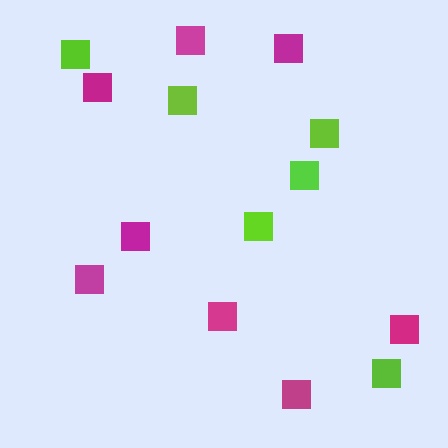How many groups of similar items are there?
There are 2 groups: one group of lime squares (6) and one group of magenta squares (8).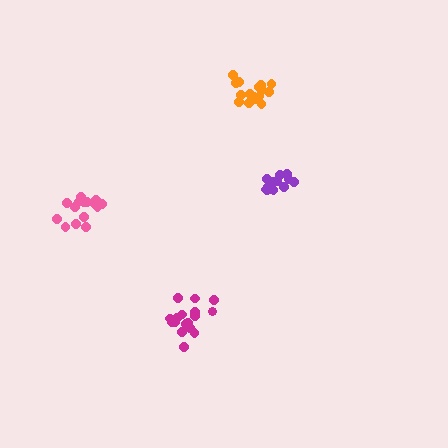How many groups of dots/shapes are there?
There are 4 groups.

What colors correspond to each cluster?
The clusters are colored: pink, purple, orange, magenta.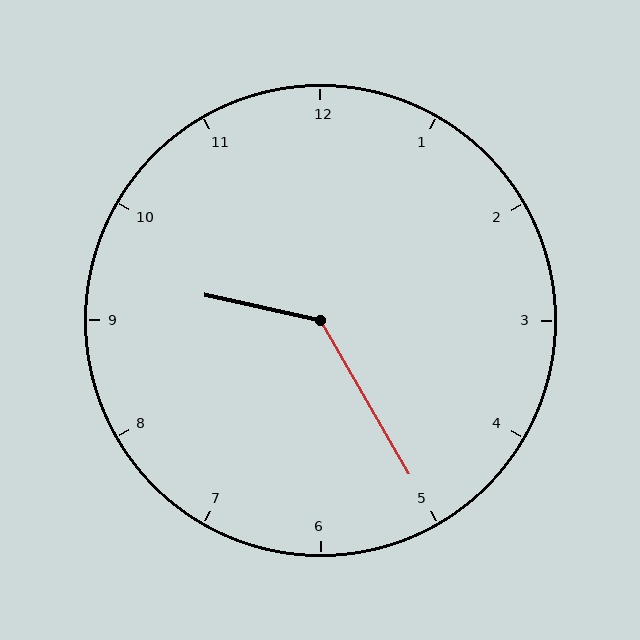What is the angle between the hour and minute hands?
Approximately 132 degrees.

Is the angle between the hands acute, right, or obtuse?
It is obtuse.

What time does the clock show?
9:25.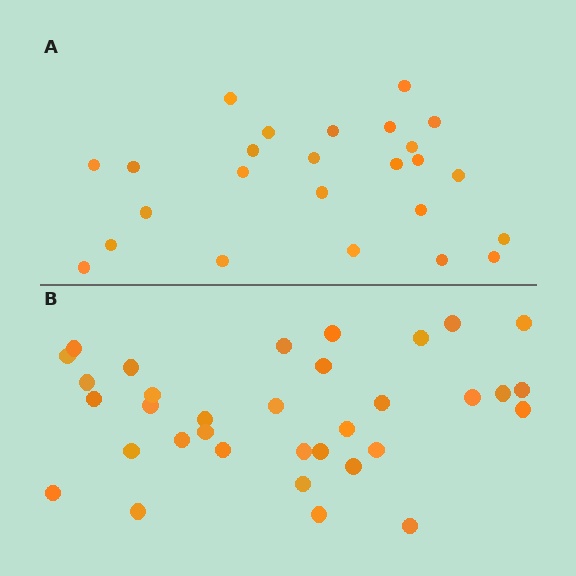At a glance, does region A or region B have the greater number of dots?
Region B (the bottom region) has more dots.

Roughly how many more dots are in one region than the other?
Region B has roughly 8 or so more dots than region A.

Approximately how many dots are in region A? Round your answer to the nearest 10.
About 20 dots. (The exact count is 25, which rounds to 20.)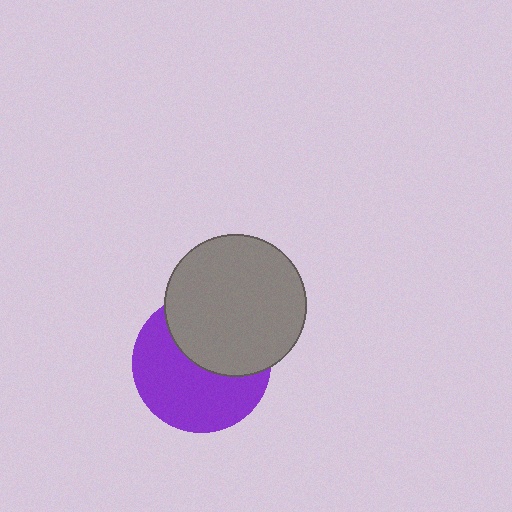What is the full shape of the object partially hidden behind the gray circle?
The partially hidden object is a purple circle.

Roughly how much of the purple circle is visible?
About half of it is visible (roughly 57%).